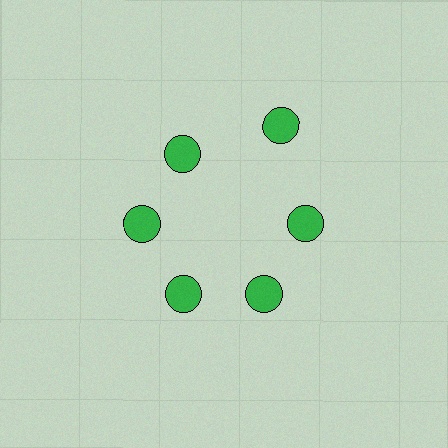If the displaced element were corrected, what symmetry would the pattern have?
It would have 6-fold rotational symmetry — the pattern would map onto itself every 60 degrees.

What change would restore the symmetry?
The symmetry would be restored by moving it inward, back onto the ring so that all 6 circles sit at equal angles and equal distance from the center.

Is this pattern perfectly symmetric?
No. The 6 green circles are arranged in a ring, but one element near the 1 o'clock position is pushed outward from the center, breaking the 6-fold rotational symmetry.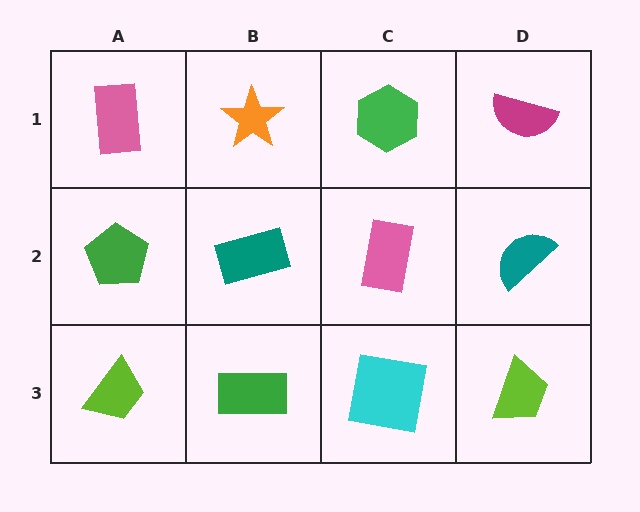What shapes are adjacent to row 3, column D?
A teal semicircle (row 2, column D), a cyan square (row 3, column C).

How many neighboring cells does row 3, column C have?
3.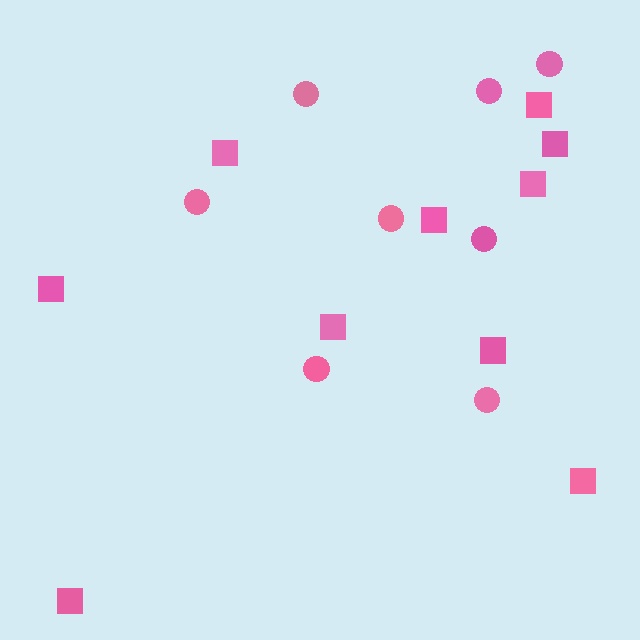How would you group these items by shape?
There are 2 groups: one group of squares (10) and one group of circles (8).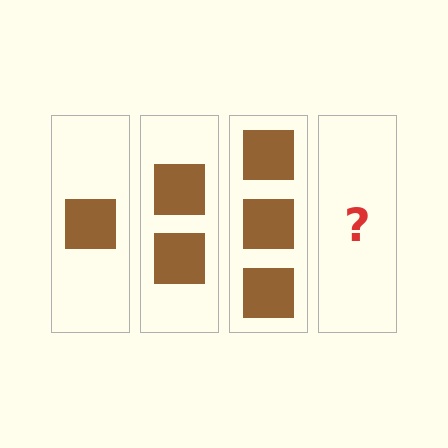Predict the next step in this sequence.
The next step is 4 squares.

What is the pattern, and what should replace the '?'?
The pattern is that each step adds one more square. The '?' should be 4 squares.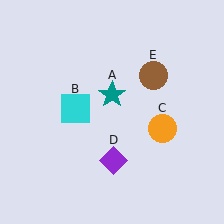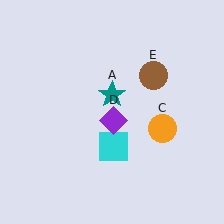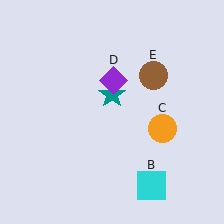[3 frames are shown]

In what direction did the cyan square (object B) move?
The cyan square (object B) moved down and to the right.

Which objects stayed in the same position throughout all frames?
Teal star (object A) and orange circle (object C) and brown circle (object E) remained stationary.